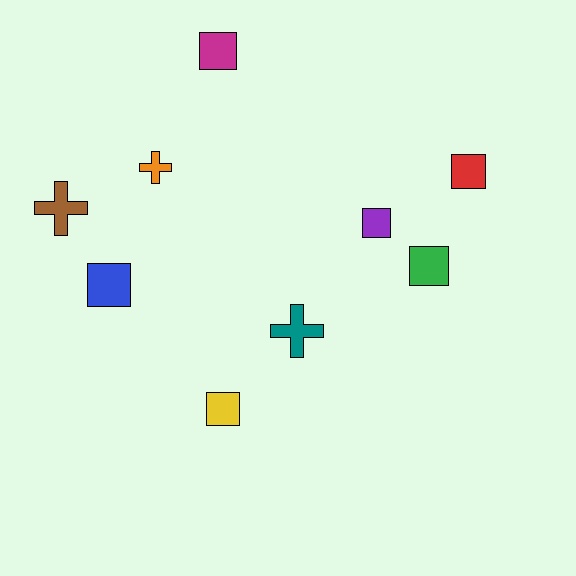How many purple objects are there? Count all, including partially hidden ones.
There is 1 purple object.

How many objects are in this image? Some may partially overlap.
There are 9 objects.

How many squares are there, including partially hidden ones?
There are 6 squares.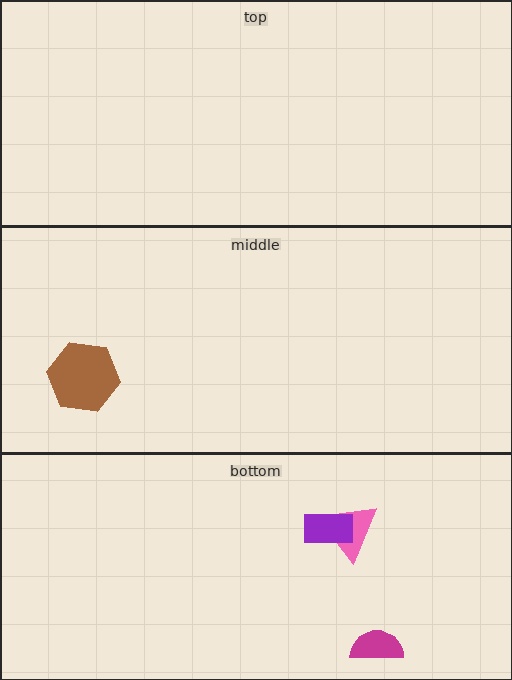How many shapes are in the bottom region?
3.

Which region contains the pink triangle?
The bottom region.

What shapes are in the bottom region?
The pink triangle, the purple rectangle, the magenta semicircle.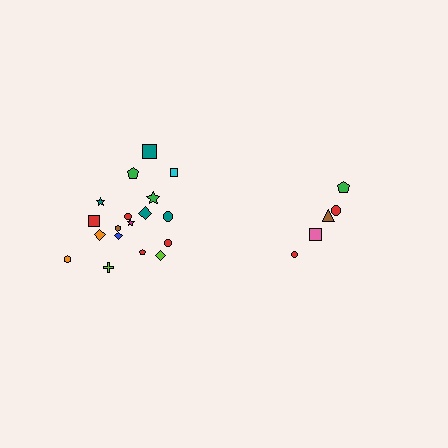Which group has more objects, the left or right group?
The left group.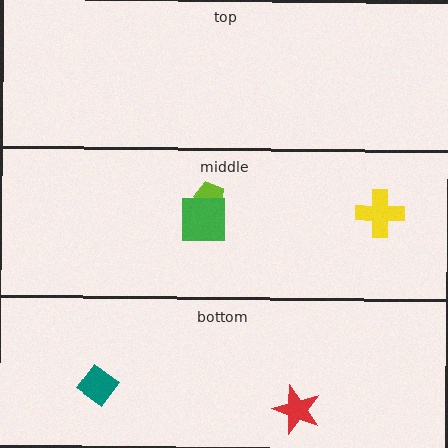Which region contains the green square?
The middle region.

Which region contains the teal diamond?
The bottom region.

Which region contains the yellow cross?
The middle region.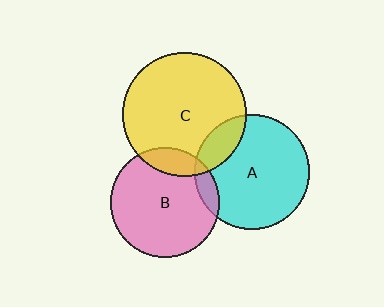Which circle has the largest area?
Circle C (yellow).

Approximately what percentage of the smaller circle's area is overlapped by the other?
Approximately 15%.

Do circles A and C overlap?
Yes.